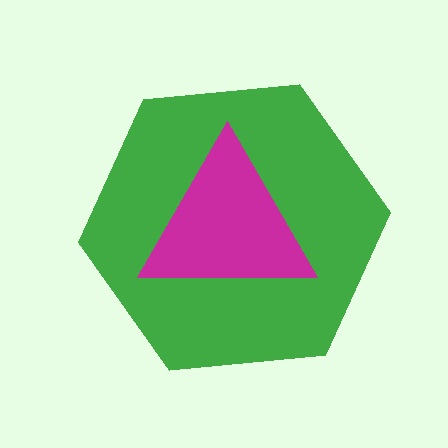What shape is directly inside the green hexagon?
The magenta triangle.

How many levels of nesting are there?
2.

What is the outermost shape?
The green hexagon.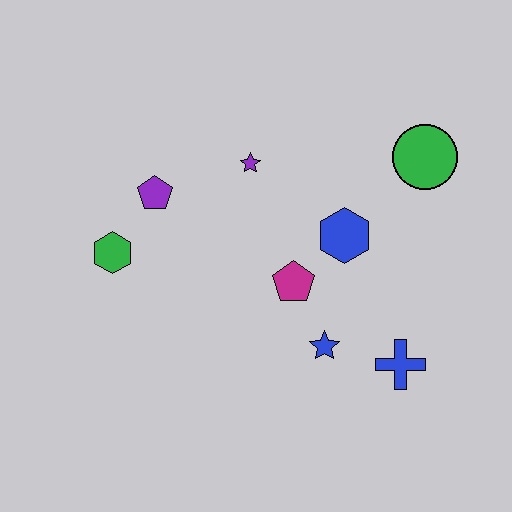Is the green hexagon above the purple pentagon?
No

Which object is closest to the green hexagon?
The purple pentagon is closest to the green hexagon.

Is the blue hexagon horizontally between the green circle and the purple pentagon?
Yes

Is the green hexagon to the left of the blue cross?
Yes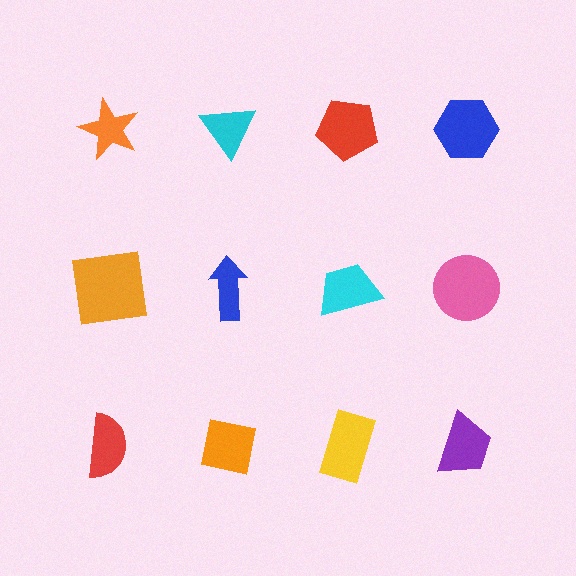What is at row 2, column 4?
A pink circle.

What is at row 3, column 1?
A red semicircle.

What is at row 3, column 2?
An orange square.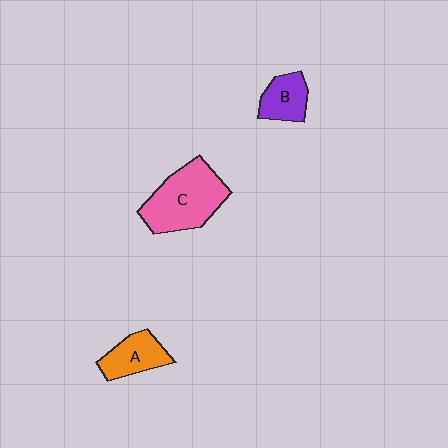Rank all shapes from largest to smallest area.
From largest to smallest: C (pink), A (orange), B (purple).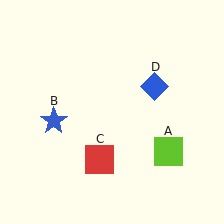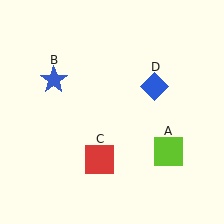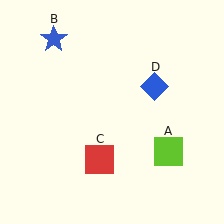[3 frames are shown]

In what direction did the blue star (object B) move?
The blue star (object B) moved up.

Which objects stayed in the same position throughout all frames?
Lime square (object A) and red square (object C) and blue diamond (object D) remained stationary.